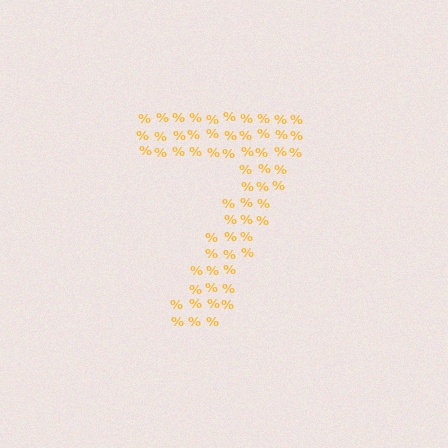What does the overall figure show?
The overall figure shows the digit 7.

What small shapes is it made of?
It is made of small percent signs.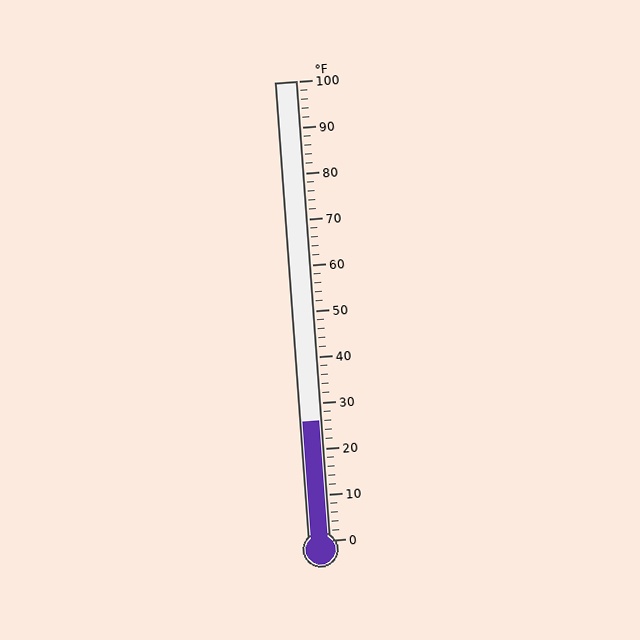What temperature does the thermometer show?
The thermometer shows approximately 26°F.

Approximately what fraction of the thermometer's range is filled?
The thermometer is filled to approximately 25% of its range.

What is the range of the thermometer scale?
The thermometer scale ranges from 0°F to 100°F.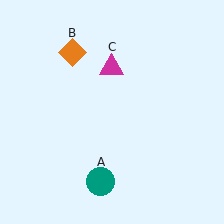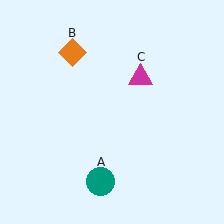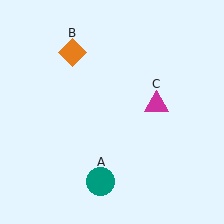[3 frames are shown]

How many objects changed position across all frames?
1 object changed position: magenta triangle (object C).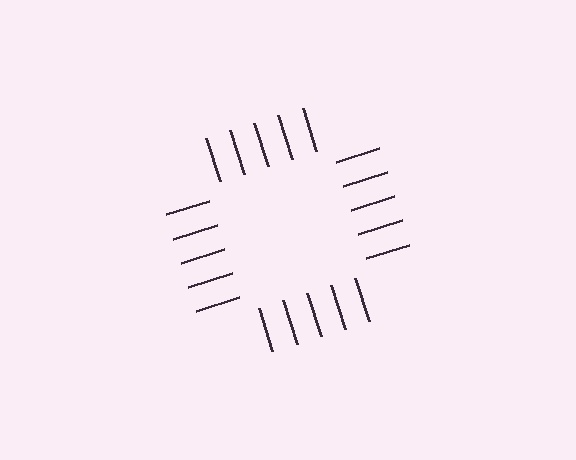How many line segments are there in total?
20 — 5 along each of the 4 edges.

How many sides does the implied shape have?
4 sides — the line-ends trace a square.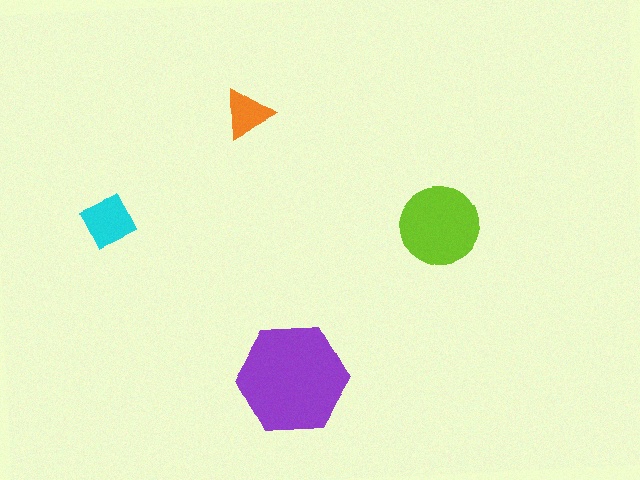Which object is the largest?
The purple hexagon.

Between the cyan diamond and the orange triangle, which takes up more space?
The cyan diamond.